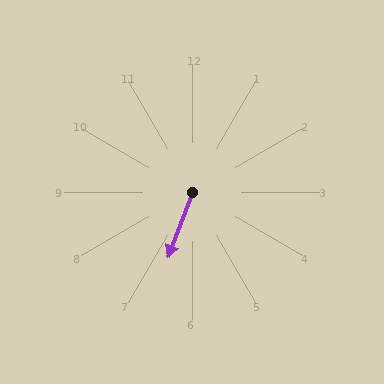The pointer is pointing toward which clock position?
Roughly 7 o'clock.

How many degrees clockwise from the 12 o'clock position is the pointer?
Approximately 201 degrees.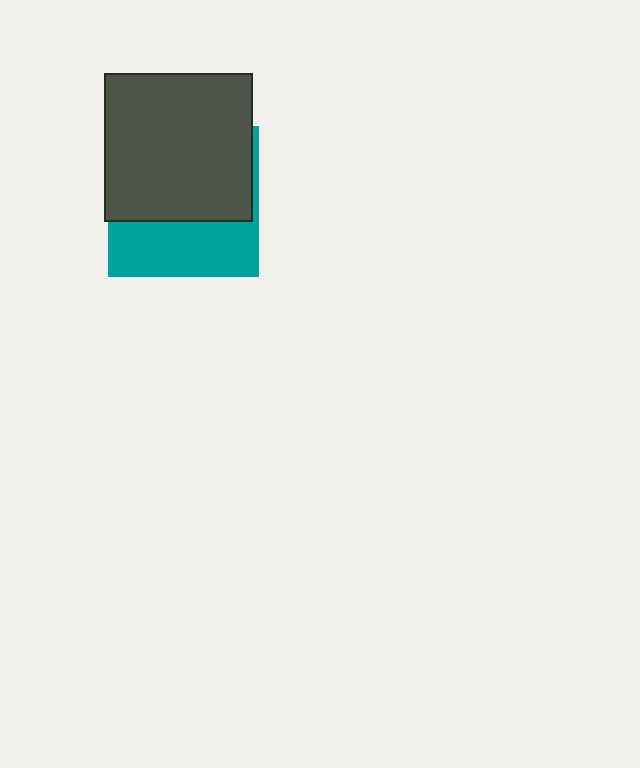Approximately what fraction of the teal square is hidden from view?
Roughly 61% of the teal square is hidden behind the dark gray square.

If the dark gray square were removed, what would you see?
You would see the complete teal square.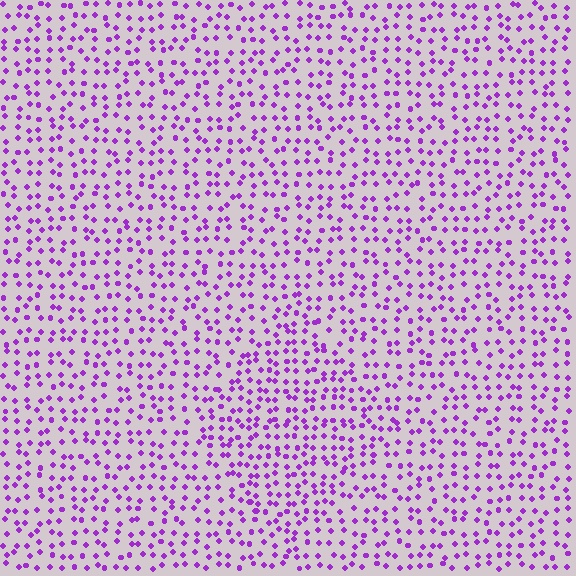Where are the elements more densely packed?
The elements are more densely packed inside the diamond boundary.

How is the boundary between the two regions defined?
The boundary is defined by a change in element density (approximately 1.4x ratio). All elements are the same color, size, and shape.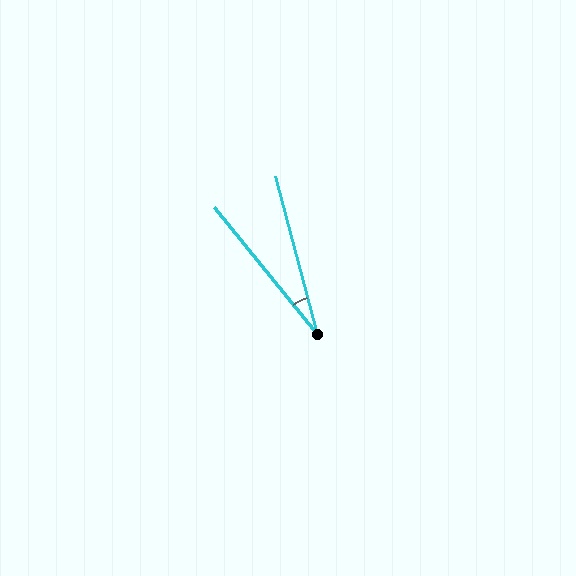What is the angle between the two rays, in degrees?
Approximately 24 degrees.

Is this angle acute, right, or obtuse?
It is acute.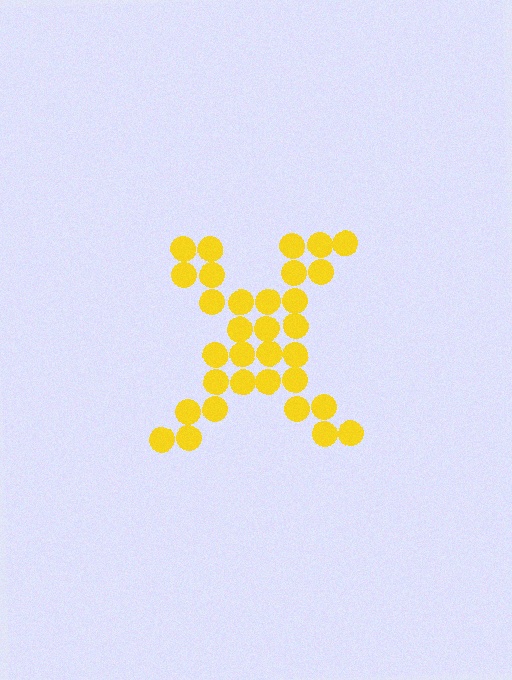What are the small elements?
The small elements are circles.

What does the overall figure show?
The overall figure shows the letter X.